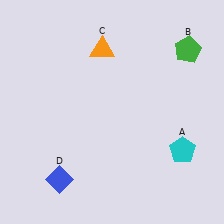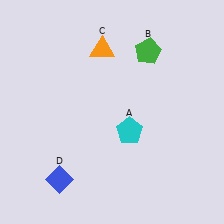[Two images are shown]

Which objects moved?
The objects that moved are: the cyan pentagon (A), the green pentagon (B).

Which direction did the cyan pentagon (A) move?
The cyan pentagon (A) moved left.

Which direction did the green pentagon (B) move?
The green pentagon (B) moved left.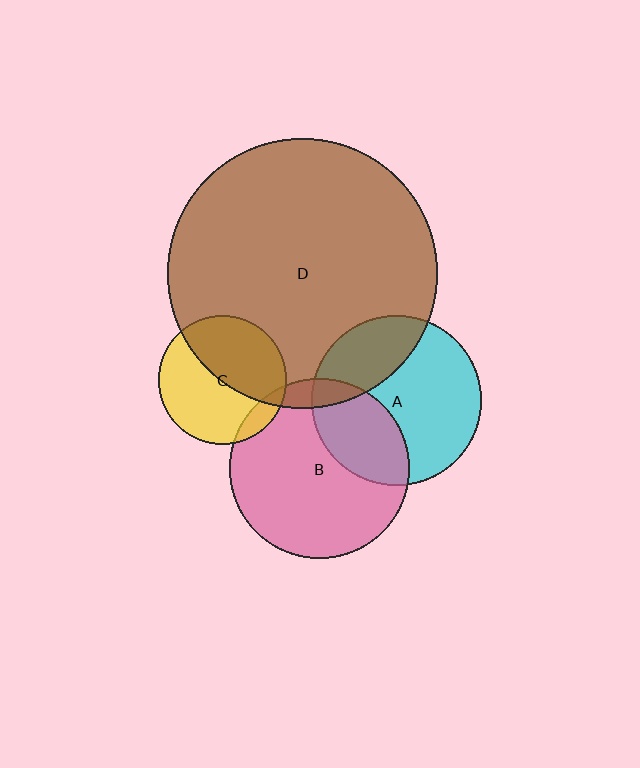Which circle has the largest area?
Circle D (brown).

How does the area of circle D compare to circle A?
Approximately 2.5 times.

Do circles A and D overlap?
Yes.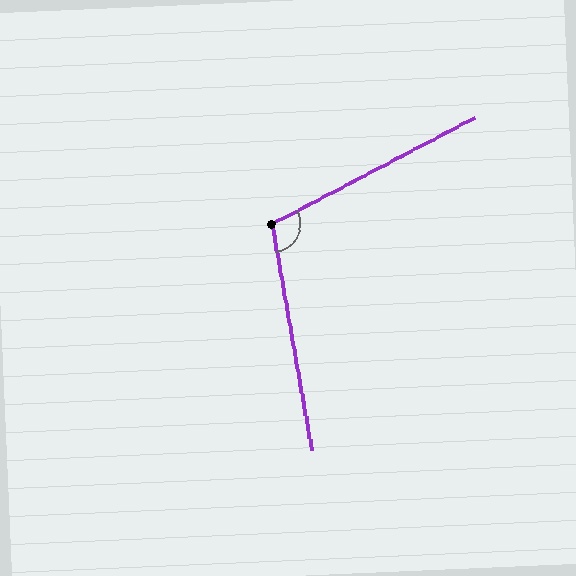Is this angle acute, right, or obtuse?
It is obtuse.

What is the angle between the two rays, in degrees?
Approximately 108 degrees.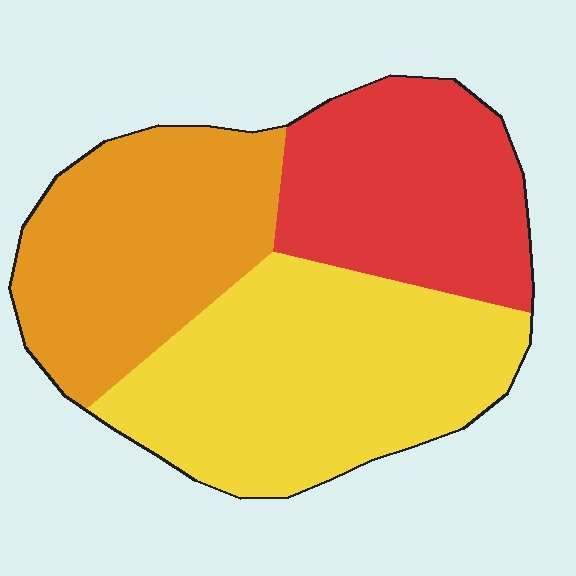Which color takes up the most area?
Yellow, at roughly 40%.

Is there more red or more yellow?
Yellow.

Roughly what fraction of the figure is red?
Red takes up about one quarter (1/4) of the figure.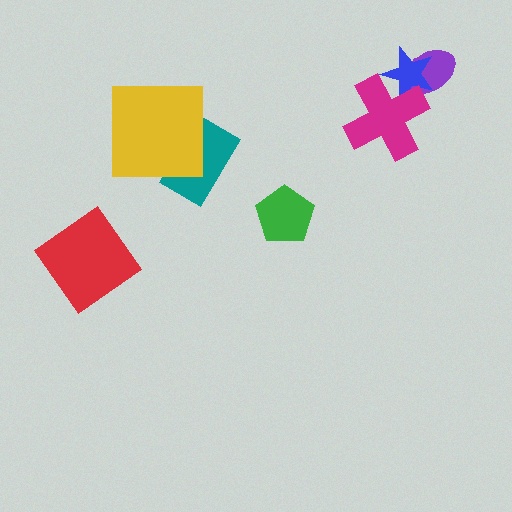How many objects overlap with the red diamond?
0 objects overlap with the red diamond.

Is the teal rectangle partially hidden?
Yes, it is partially covered by another shape.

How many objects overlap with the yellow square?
1 object overlaps with the yellow square.